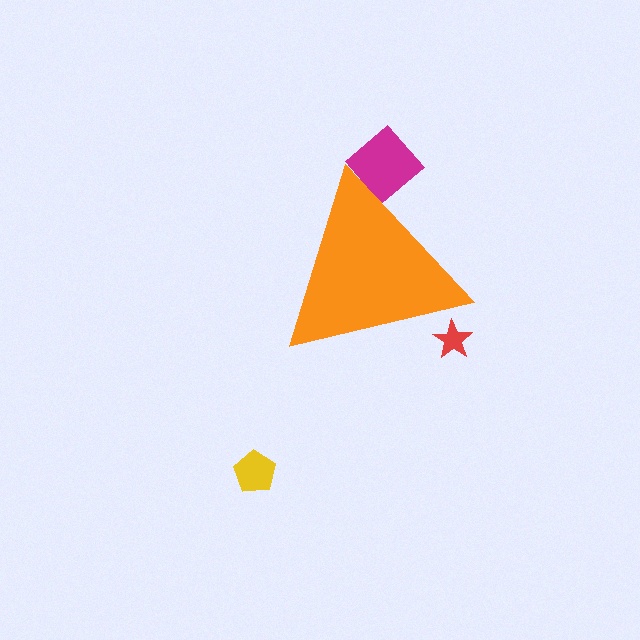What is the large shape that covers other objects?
An orange triangle.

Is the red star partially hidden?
Yes, the red star is partially hidden behind the orange triangle.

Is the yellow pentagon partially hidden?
No, the yellow pentagon is fully visible.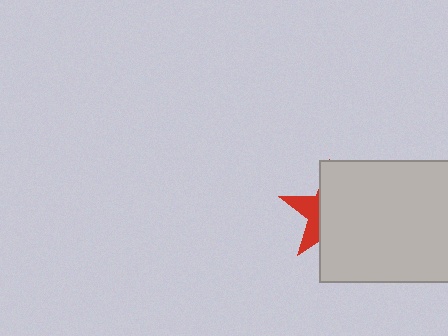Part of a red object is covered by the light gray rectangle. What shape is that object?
It is a star.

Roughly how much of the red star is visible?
A small part of it is visible (roughly 32%).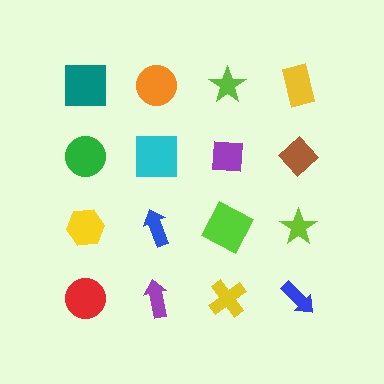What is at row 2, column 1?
A green circle.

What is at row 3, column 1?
A yellow hexagon.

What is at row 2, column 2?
A cyan square.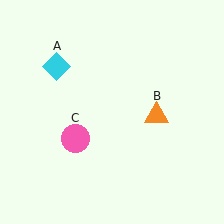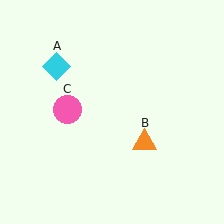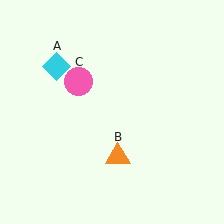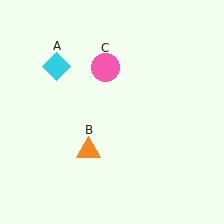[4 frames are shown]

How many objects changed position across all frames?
2 objects changed position: orange triangle (object B), pink circle (object C).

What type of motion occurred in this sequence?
The orange triangle (object B), pink circle (object C) rotated clockwise around the center of the scene.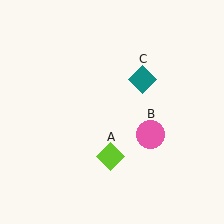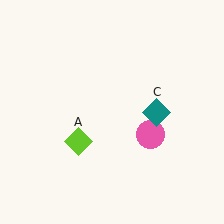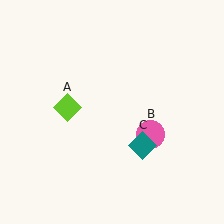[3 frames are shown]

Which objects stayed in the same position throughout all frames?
Pink circle (object B) remained stationary.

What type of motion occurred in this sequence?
The lime diamond (object A), teal diamond (object C) rotated clockwise around the center of the scene.